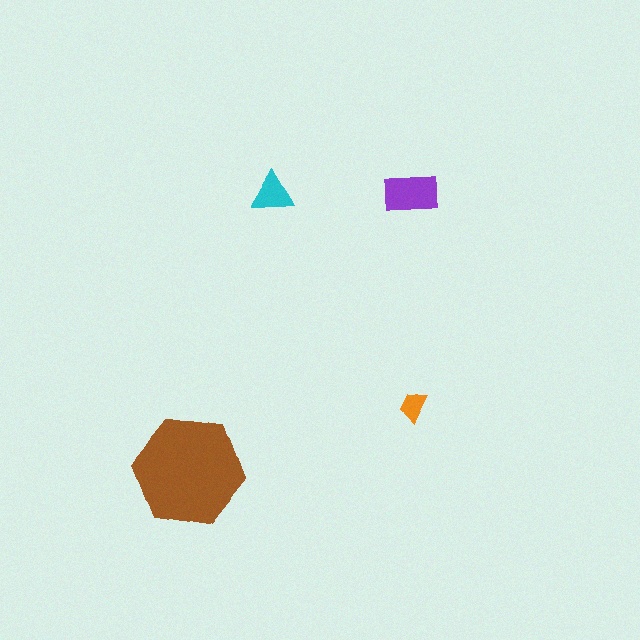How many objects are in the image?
There are 4 objects in the image.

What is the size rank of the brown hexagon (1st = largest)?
1st.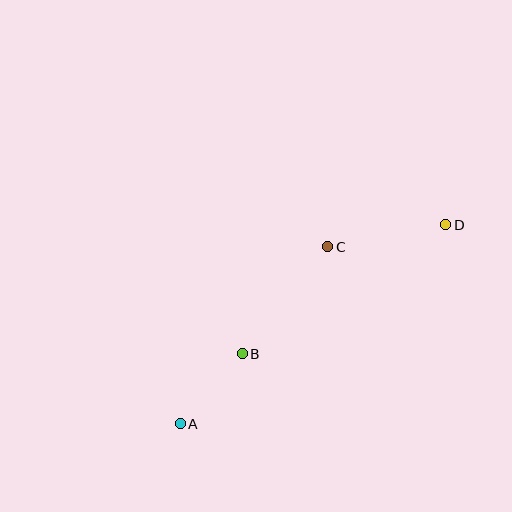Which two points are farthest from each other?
Points A and D are farthest from each other.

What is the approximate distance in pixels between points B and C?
The distance between B and C is approximately 137 pixels.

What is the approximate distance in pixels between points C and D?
The distance between C and D is approximately 121 pixels.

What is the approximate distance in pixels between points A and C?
The distance between A and C is approximately 230 pixels.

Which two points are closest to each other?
Points A and B are closest to each other.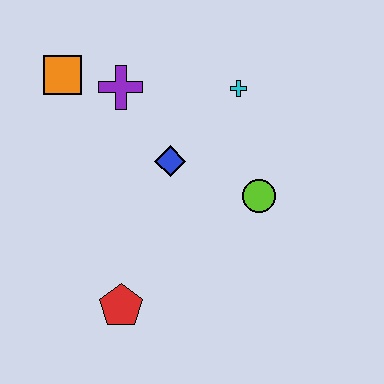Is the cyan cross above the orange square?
No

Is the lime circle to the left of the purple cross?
No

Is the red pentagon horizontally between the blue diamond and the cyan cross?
No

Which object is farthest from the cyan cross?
The red pentagon is farthest from the cyan cross.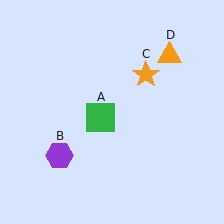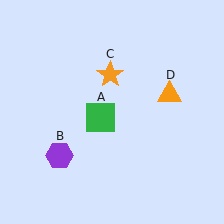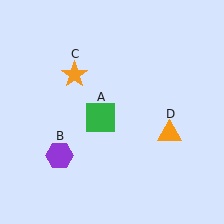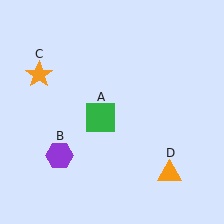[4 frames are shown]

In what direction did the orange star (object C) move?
The orange star (object C) moved left.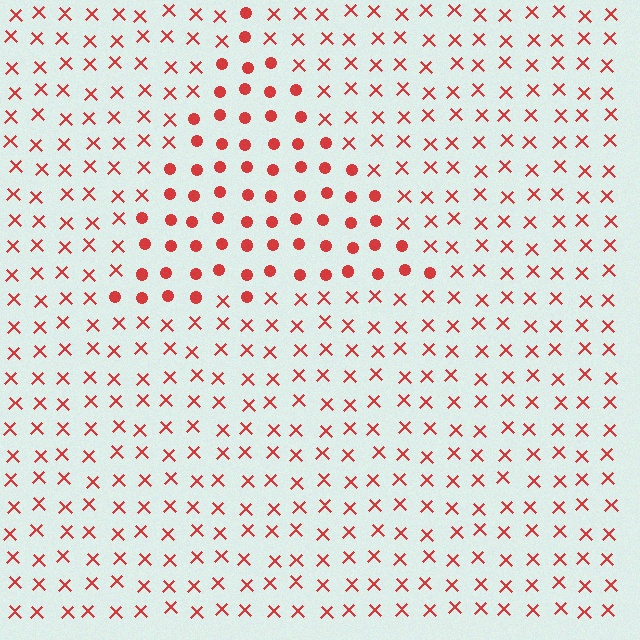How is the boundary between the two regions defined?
The boundary is defined by a change in element shape: circles inside vs. X marks outside. All elements share the same color and spacing.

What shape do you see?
I see a triangle.